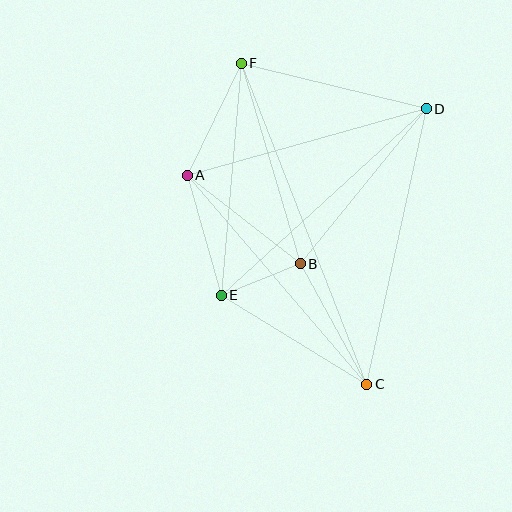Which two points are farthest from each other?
Points C and F are farthest from each other.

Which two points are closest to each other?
Points B and E are closest to each other.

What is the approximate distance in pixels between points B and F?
The distance between B and F is approximately 209 pixels.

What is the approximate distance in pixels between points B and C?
The distance between B and C is approximately 138 pixels.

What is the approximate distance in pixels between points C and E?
The distance between C and E is approximately 171 pixels.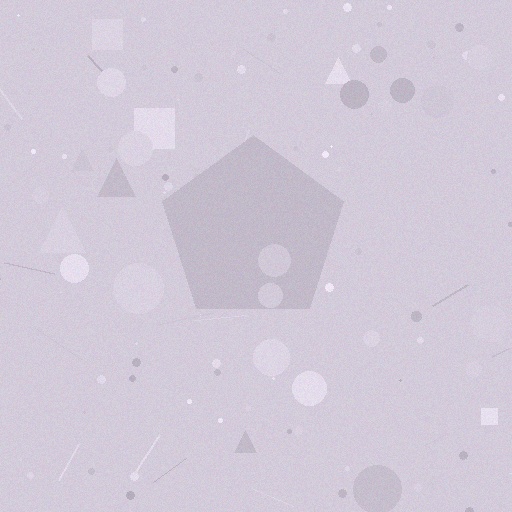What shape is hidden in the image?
A pentagon is hidden in the image.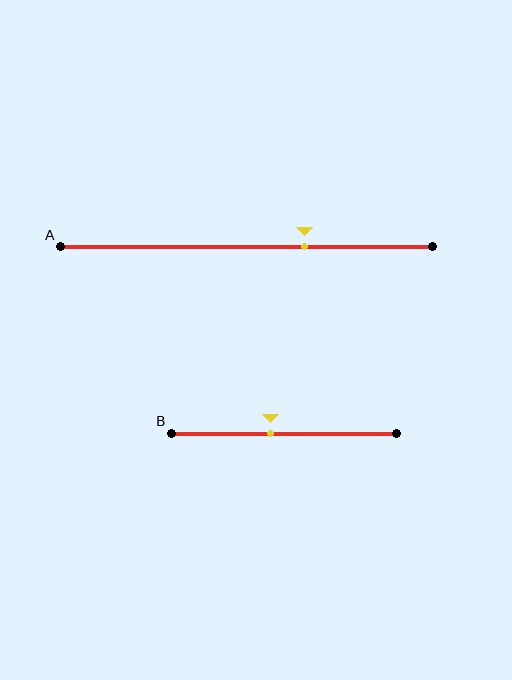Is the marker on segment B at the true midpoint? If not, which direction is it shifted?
No, the marker on segment B is shifted to the left by about 6% of the segment length.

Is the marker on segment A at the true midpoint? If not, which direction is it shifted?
No, the marker on segment A is shifted to the right by about 16% of the segment length.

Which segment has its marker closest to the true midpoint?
Segment B has its marker closest to the true midpoint.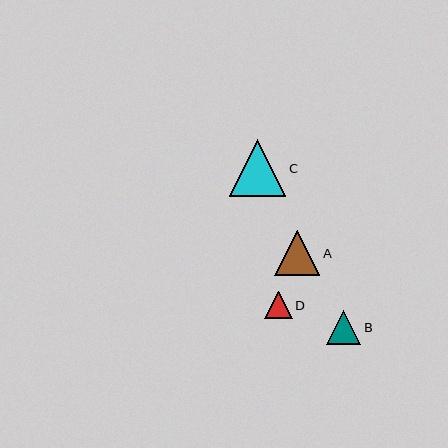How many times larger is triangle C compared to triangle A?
Triangle C is approximately 1.3 times the size of triangle A.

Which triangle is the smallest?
Triangle D is the smallest with a size of approximately 27 pixels.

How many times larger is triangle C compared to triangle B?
Triangle C is approximately 1.7 times the size of triangle B.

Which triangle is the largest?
Triangle C is the largest with a size of approximately 56 pixels.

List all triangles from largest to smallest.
From largest to smallest: C, A, B, D.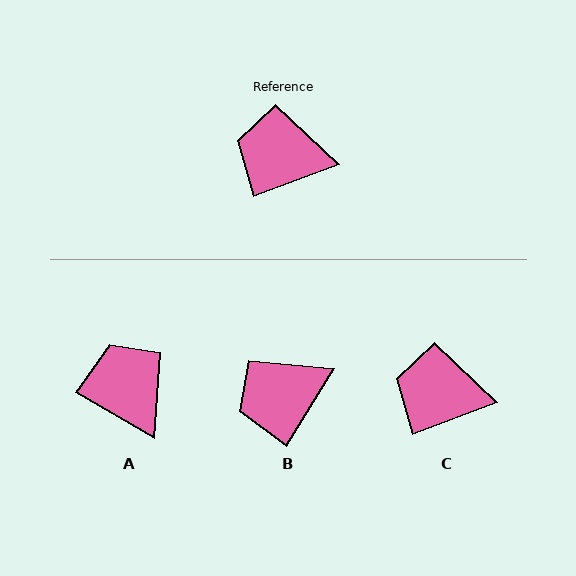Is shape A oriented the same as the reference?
No, it is off by about 51 degrees.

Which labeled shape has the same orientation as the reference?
C.